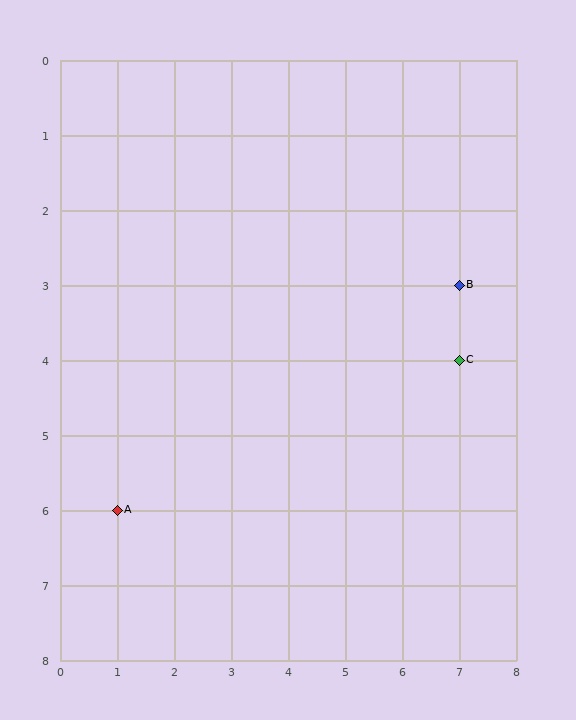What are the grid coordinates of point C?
Point C is at grid coordinates (7, 4).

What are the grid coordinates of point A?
Point A is at grid coordinates (1, 6).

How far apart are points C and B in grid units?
Points C and B are 1 row apart.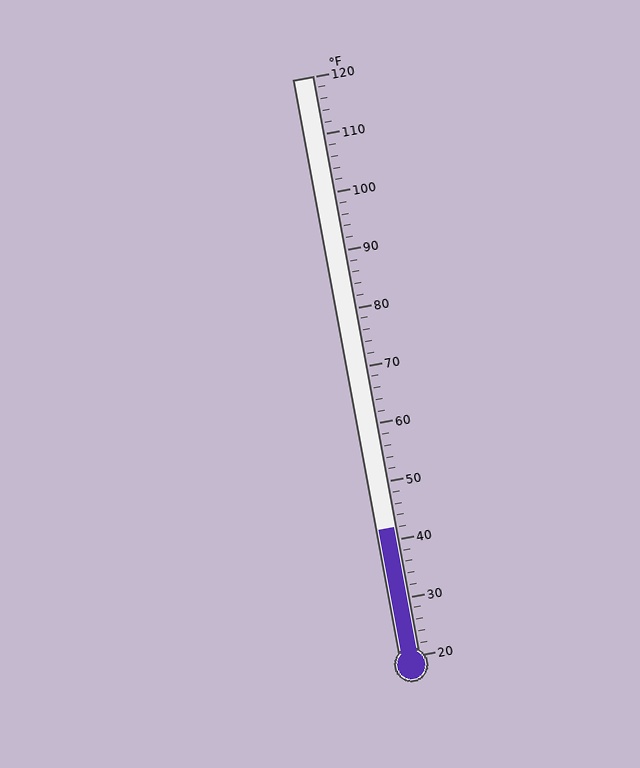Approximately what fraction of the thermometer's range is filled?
The thermometer is filled to approximately 20% of its range.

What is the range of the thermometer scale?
The thermometer scale ranges from 20°F to 120°F.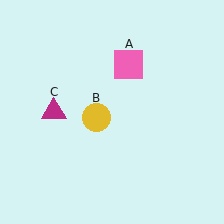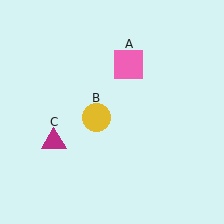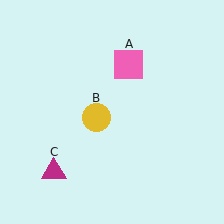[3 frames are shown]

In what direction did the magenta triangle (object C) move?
The magenta triangle (object C) moved down.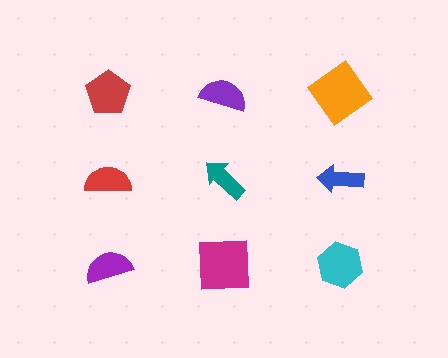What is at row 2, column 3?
A blue arrow.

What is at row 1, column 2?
A purple semicircle.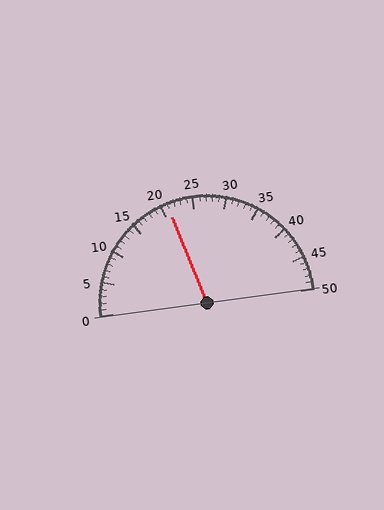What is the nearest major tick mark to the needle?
The nearest major tick mark is 20.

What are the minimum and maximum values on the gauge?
The gauge ranges from 0 to 50.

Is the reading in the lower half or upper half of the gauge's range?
The reading is in the lower half of the range (0 to 50).